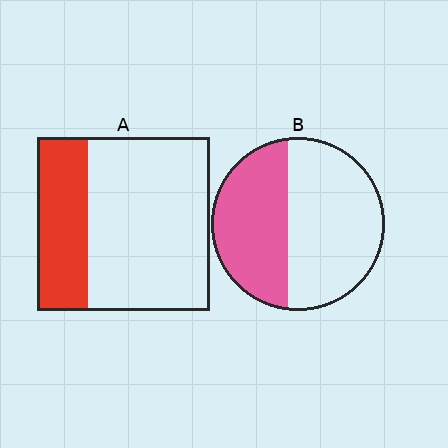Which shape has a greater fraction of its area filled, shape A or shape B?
Shape B.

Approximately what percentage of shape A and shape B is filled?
A is approximately 30% and B is approximately 45%.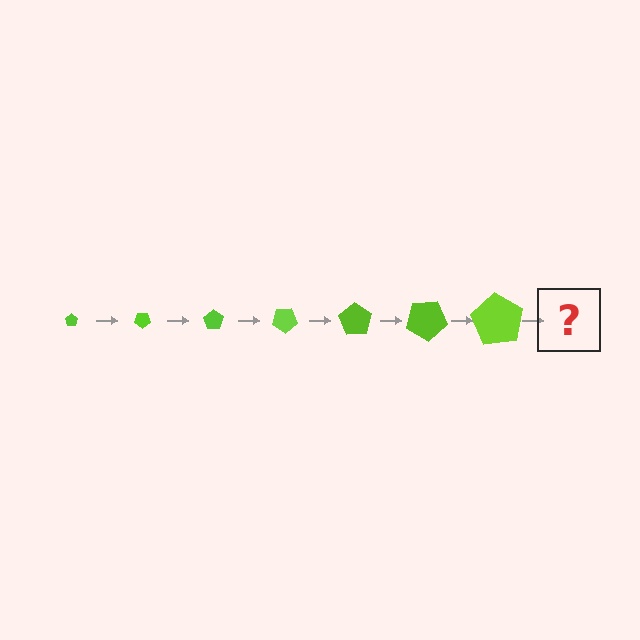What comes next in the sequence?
The next element should be a pentagon, larger than the previous one and rotated 245 degrees from the start.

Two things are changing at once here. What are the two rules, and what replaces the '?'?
The two rules are that the pentagon grows larger each step and it rotates 35 degrees each step. The '?' should be a pentagon, larger than the previous one and rotated 245 degrees from the start.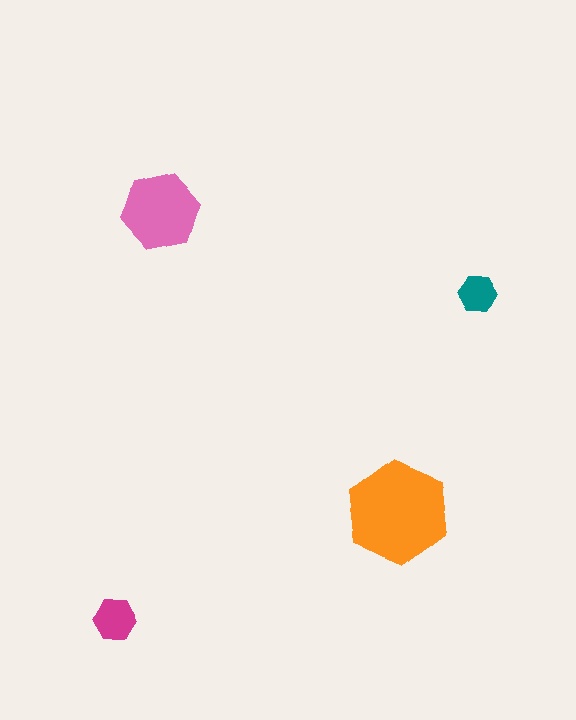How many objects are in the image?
There are 4 objects in the image.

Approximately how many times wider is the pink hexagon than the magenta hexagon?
About 2 times wider.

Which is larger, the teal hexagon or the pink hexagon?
The pink one.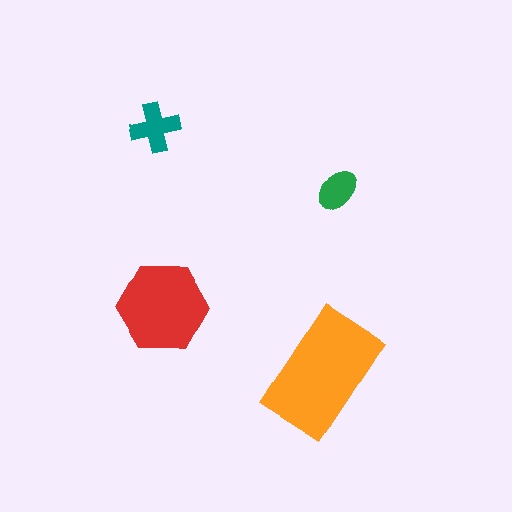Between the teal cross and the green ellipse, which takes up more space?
The teal cross.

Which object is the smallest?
The green ellipse.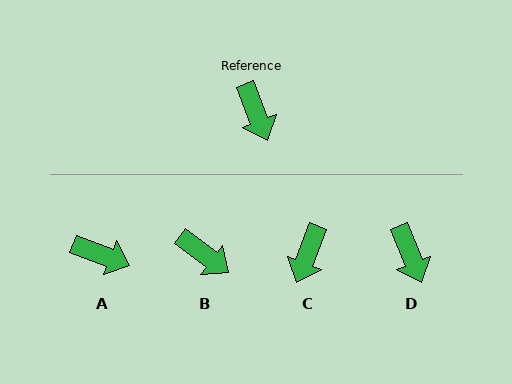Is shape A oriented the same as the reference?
No, it is off by about 47 degrees.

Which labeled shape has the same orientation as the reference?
D.